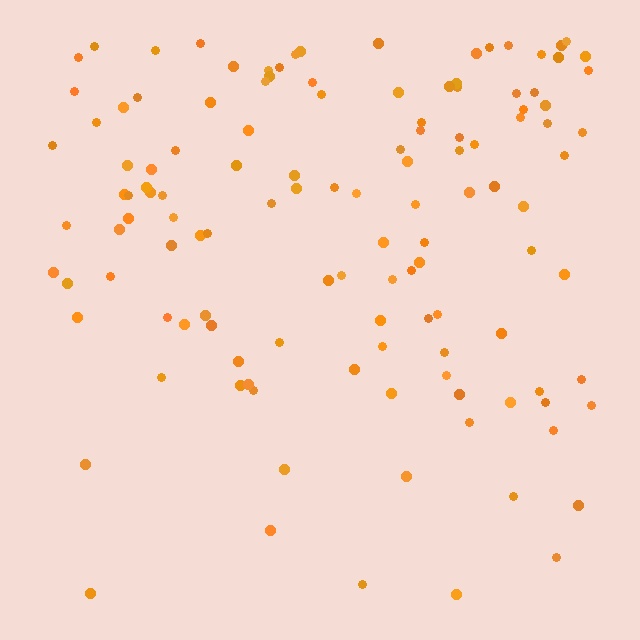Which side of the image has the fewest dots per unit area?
The bottom.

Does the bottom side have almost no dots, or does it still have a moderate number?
Still a moderate number, just noticeably fewer than the top.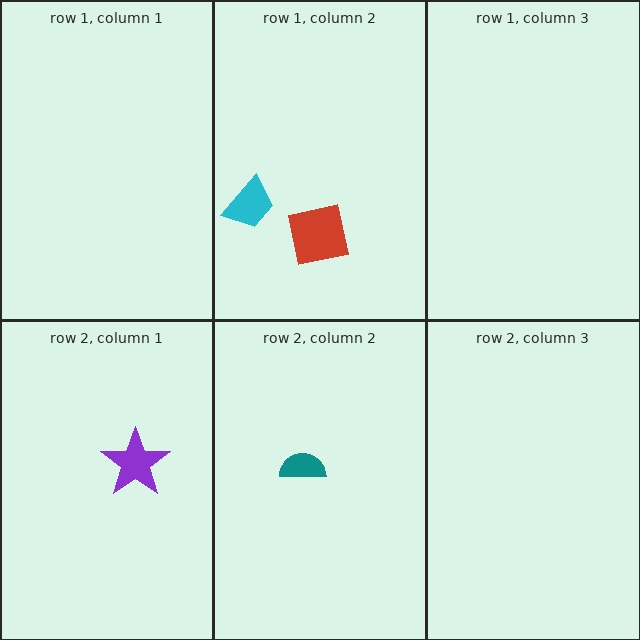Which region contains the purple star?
The row 2, column 1 region.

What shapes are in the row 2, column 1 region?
The purple star.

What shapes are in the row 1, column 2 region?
The red square, the cyan trapezoid.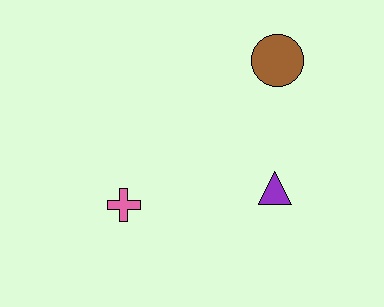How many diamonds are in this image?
There are no diamonds.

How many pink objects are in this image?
There is 1 pink object.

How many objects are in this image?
There are 3 objects.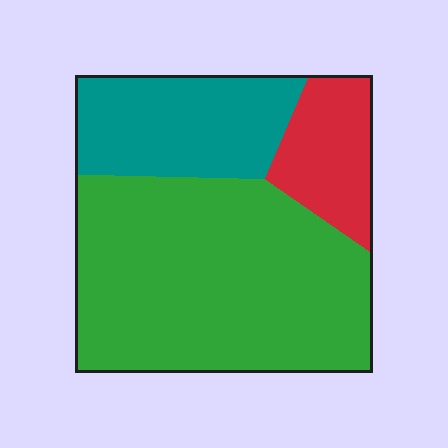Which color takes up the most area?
Green, at roughly 60%.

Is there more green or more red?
Green.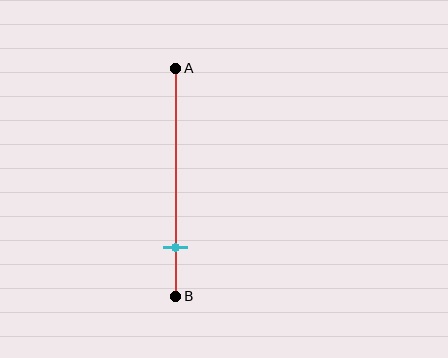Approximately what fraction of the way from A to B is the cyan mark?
The cyan mark is approximately 80% of the way from A to B.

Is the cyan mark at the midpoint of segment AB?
No, the mark is at about 80% from A, not at the 50% midpoint.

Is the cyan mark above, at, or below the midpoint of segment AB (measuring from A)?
The cyan mark is below the midpoint of segment AB.